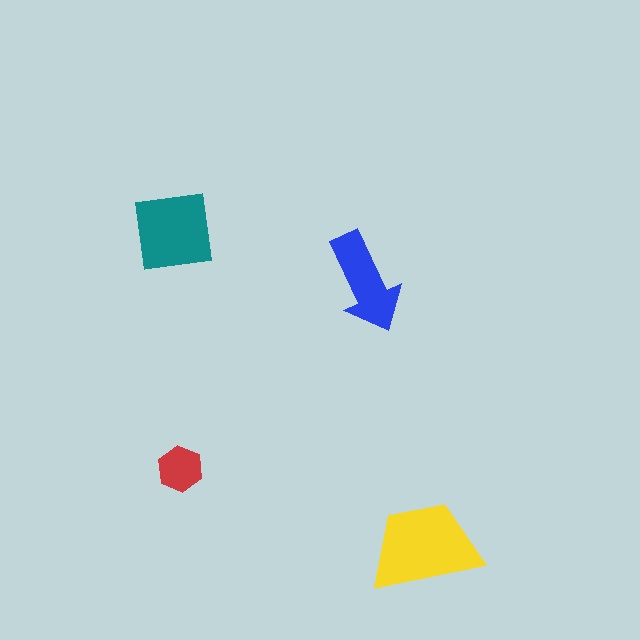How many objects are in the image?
There are 4 objects in the image.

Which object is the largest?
The yellow trapezoid.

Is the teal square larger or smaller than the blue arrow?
Larger.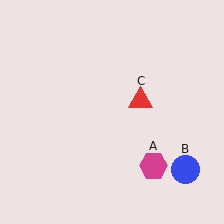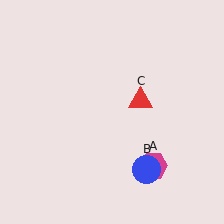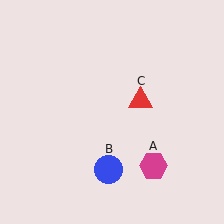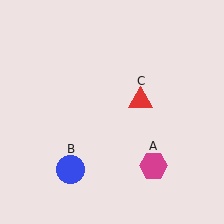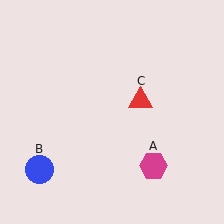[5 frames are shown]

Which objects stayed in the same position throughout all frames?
Magenta hexagon (object A) and red triangle (object C) remained stationary.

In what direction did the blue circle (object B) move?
The blue circle (object B) moved left.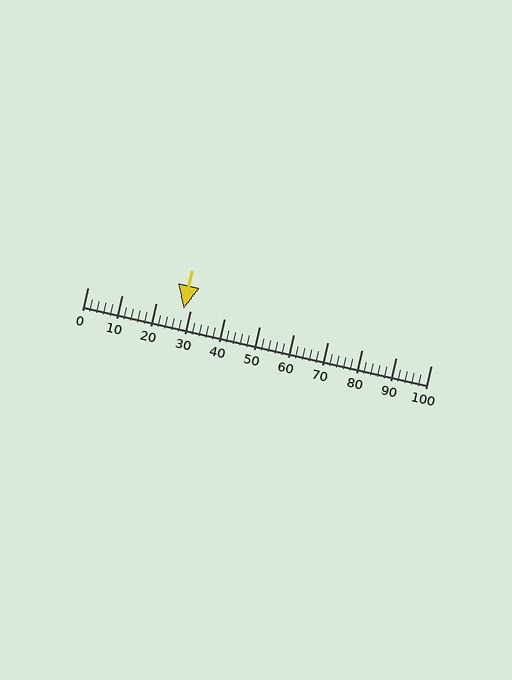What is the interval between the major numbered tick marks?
The major tick marks are spaced 10 units apart.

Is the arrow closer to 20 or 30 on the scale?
The arrow is closer to 30.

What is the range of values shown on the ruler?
The ruler shows values from 0 to 100.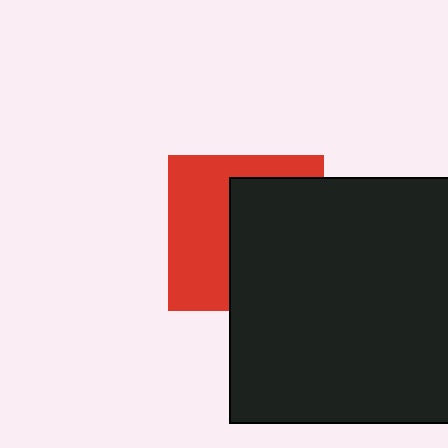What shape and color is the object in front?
The object in front is a black rectangle.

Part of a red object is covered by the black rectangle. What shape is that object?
It is a square.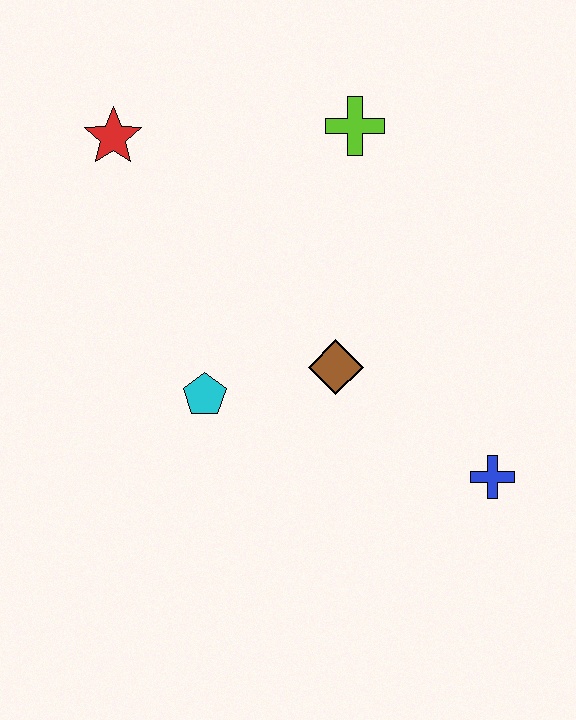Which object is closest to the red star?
The lime cross is closest to the red star.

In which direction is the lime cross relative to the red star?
The lime cross is to the right of the red star.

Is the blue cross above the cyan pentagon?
No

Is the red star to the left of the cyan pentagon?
Yes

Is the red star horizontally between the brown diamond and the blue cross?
No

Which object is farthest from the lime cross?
The blue cross is farthest from the lime cross.